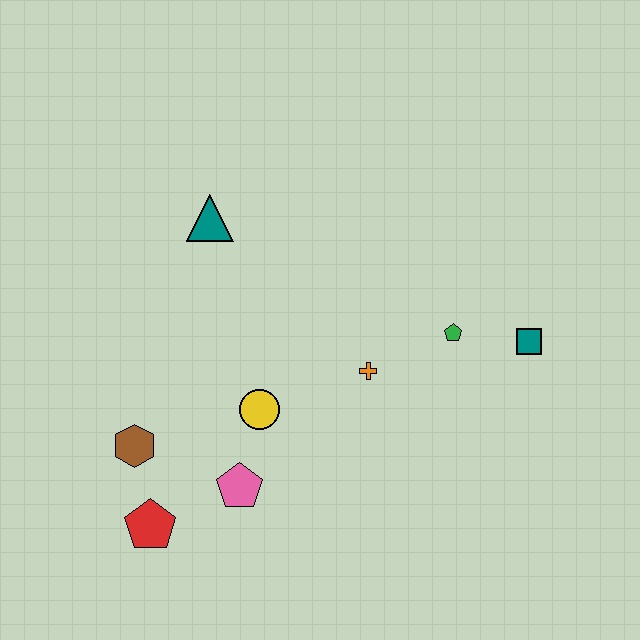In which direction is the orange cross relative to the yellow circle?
The orange cross is to the right of the yellow circle.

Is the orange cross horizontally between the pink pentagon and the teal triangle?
No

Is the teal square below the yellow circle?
No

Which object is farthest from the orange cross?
The red pentagon is farthest from the orange cross.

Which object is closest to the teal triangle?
The yellow circle is closest to the teal triangle.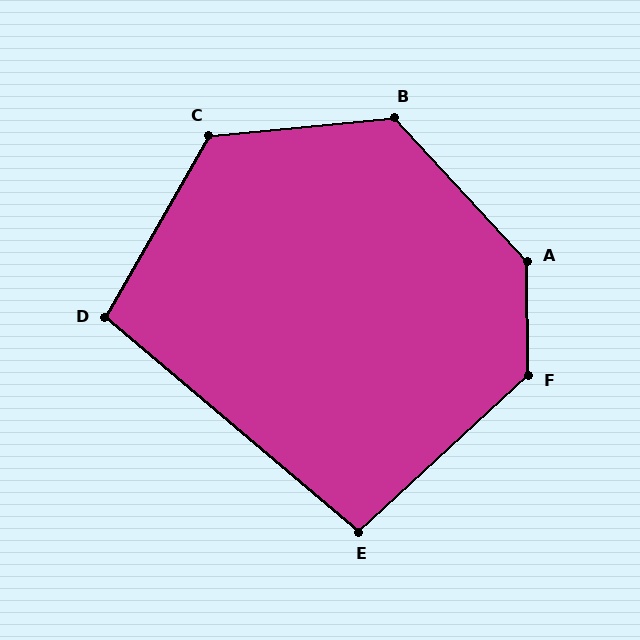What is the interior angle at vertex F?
Approximately 132 degrees (obtuse).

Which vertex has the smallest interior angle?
E, at approximately 97 degrees.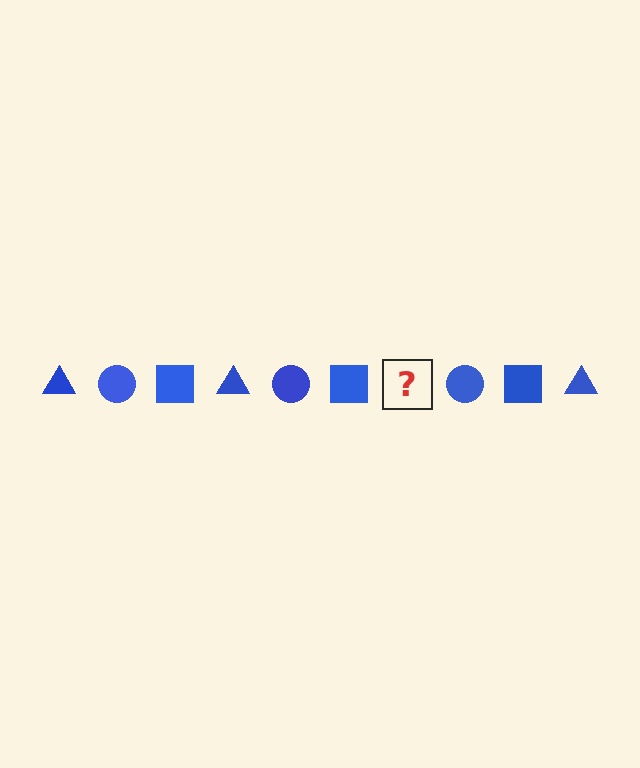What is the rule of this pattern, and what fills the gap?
The rule is that the pattern cycles through triangle, circle, square shapes in blue. The gap should be filled with a blue triangle.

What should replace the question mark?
The question mark should be replaced with a blue triangle.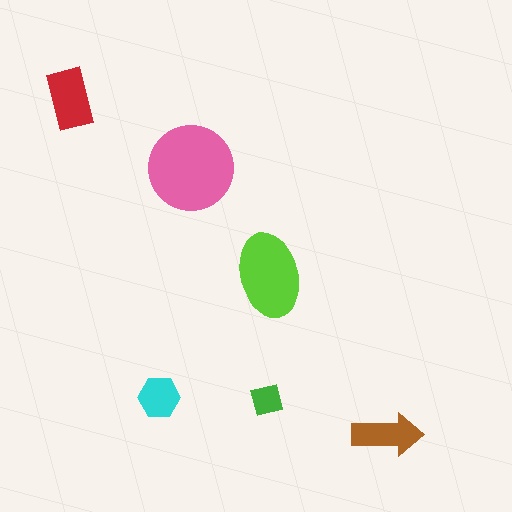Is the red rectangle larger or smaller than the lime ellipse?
Smaller.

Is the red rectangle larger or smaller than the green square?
Larger.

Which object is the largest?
The pink circle.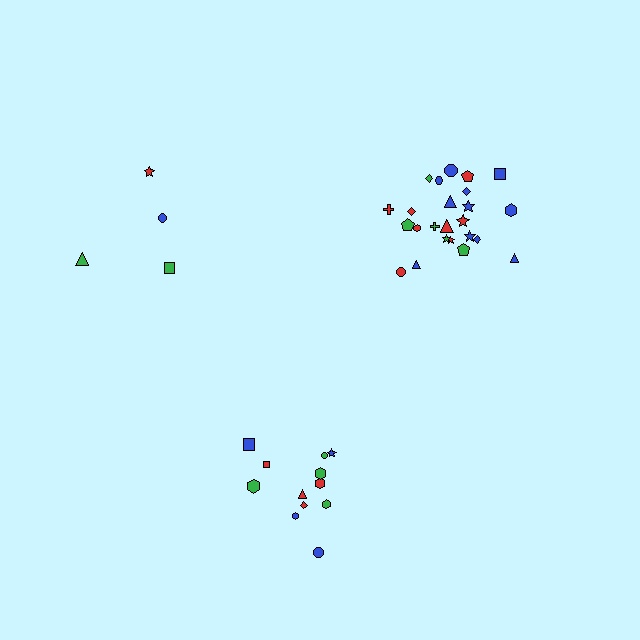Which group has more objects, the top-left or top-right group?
The top-right group.